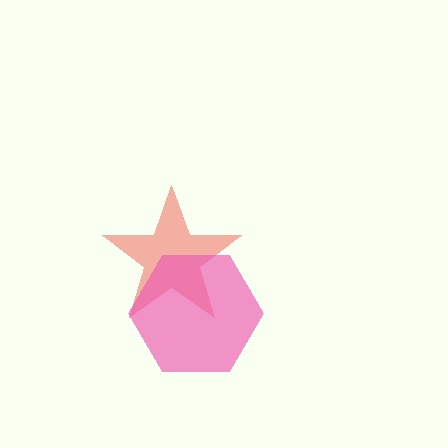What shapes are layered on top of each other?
The layered shapes are: a red star, a pink hexagon.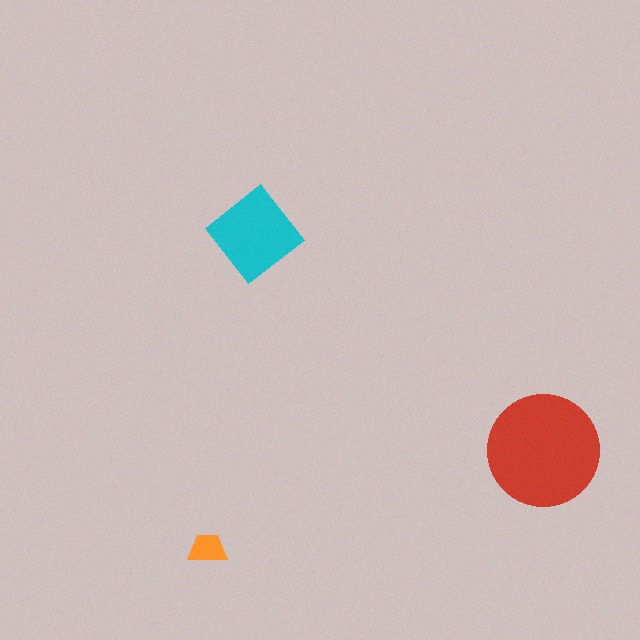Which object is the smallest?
The orange trapezoid.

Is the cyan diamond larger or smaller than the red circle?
Smaller.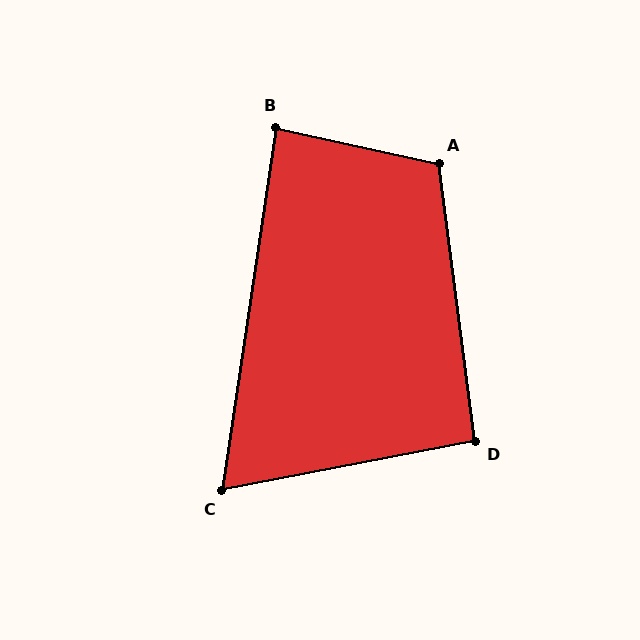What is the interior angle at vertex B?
Approximately 86 degrees (approximately right).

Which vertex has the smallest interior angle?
C, at approximately 71 degrees.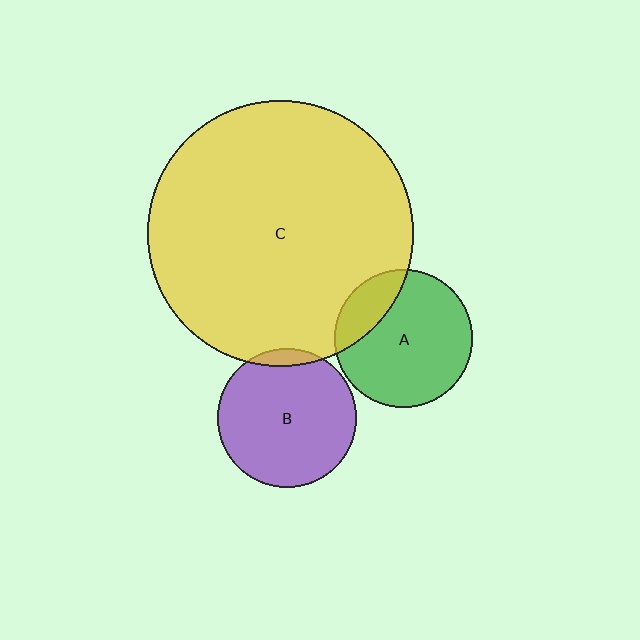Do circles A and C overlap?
Yes.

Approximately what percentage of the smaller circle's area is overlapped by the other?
Approximately 20%.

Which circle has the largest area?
Circle C (yellow).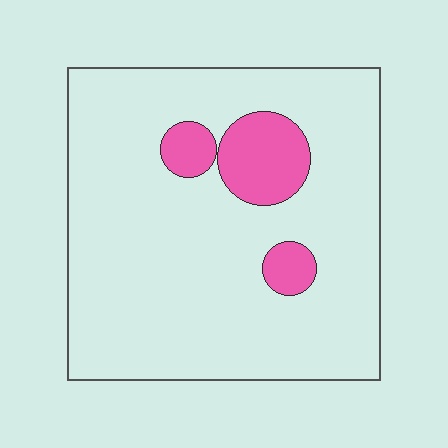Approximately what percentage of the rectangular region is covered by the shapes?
Approximately 10%.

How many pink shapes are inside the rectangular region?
3.